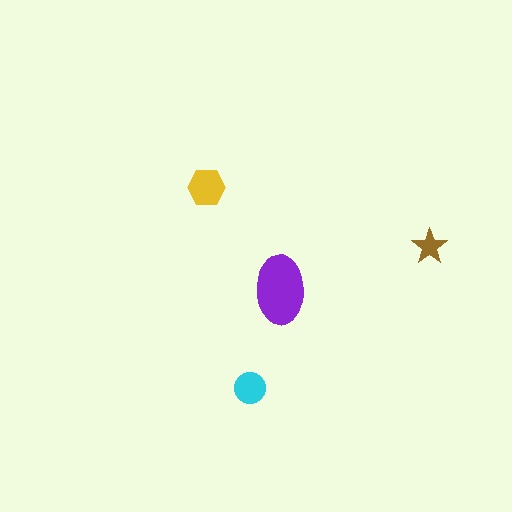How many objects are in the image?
There are 4 objects in the image.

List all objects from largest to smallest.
The purple ellipse, the yellow hexagon, the cyan circle, the brown star.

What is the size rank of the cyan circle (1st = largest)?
3rd.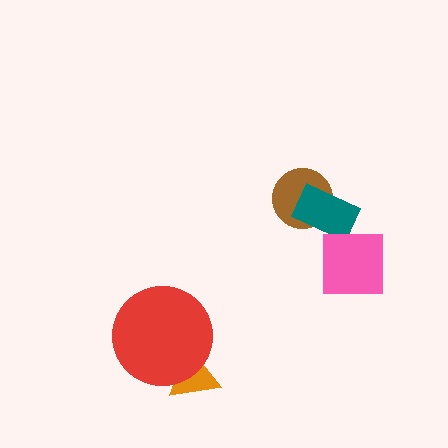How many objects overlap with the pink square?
0 objects overlap with the pink square.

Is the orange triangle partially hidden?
Yes, it is partially covered by another shape.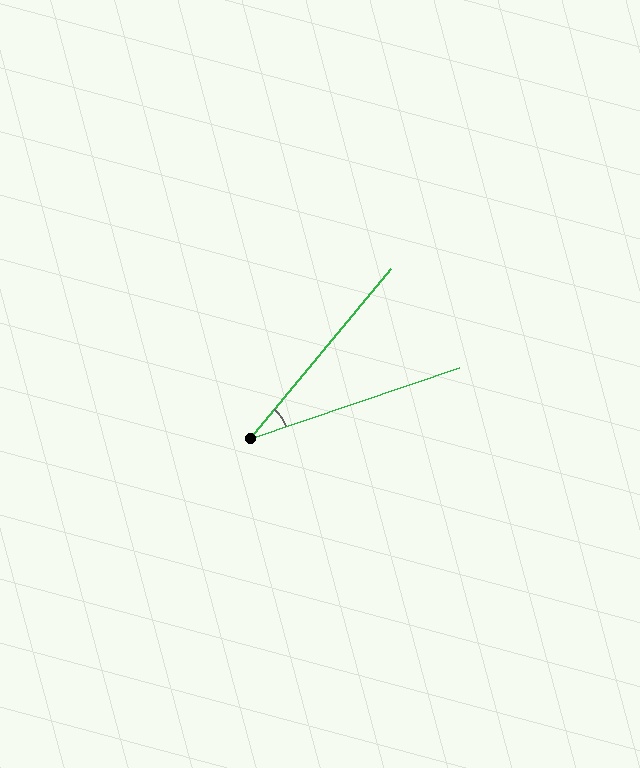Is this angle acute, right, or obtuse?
It is acute.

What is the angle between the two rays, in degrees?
Approximately 32 degrees.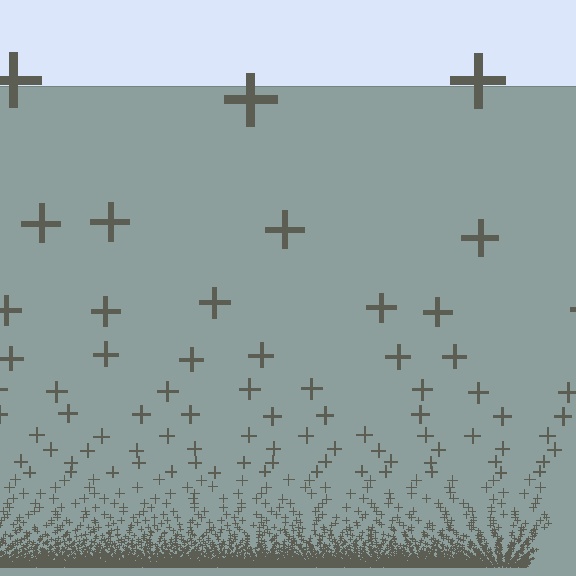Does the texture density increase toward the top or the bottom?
Density increases toward the bottom.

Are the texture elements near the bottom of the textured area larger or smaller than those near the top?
Smaller. The gradient is inverted — elements near the bottom are smaller and denser.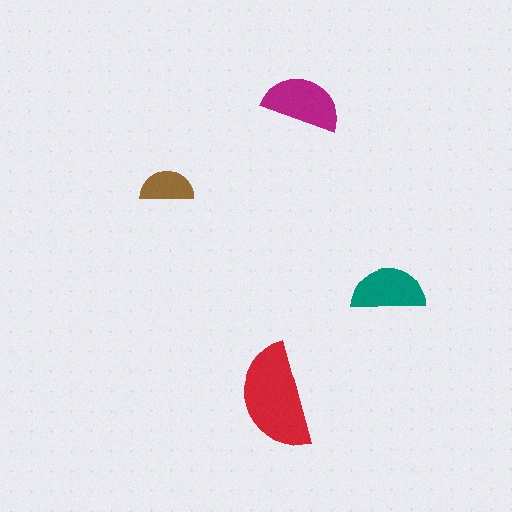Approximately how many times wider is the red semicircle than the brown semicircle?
About 2 times wider.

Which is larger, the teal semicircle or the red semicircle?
The red one.